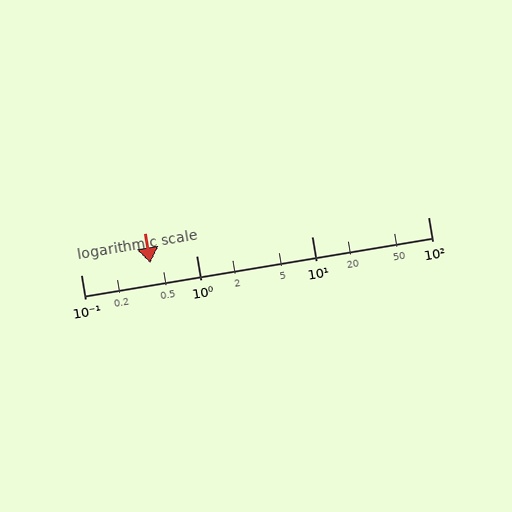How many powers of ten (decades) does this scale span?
The scale spans 3 decades, from 0.1 to 100.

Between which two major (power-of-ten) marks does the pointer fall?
The pointer is between 0.1 and 1.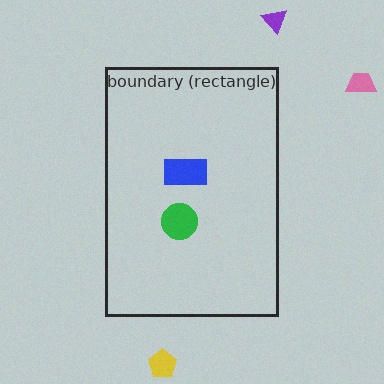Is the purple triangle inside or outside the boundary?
Outside.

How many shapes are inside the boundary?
2 inside, 3 outside.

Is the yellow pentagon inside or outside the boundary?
Outside.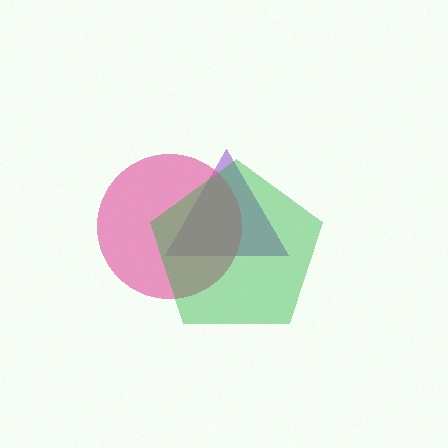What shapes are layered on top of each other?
The layered shapes are: a purple triangle, a pink circle, a green pentagon.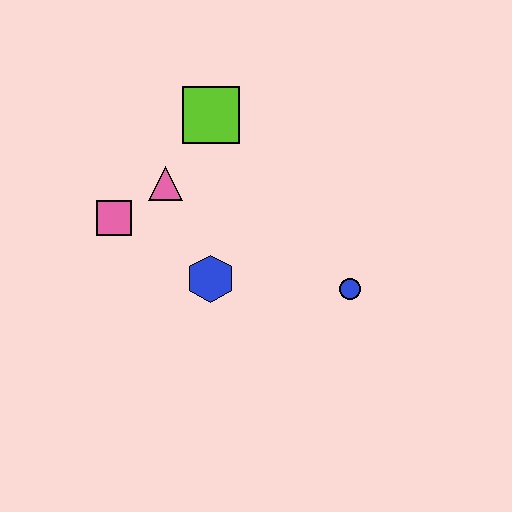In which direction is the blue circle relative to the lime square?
The blue circle is below the lime square.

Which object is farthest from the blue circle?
The pink square is farthest from the blue circle.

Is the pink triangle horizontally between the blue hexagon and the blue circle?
No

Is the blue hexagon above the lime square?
No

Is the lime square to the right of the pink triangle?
Yes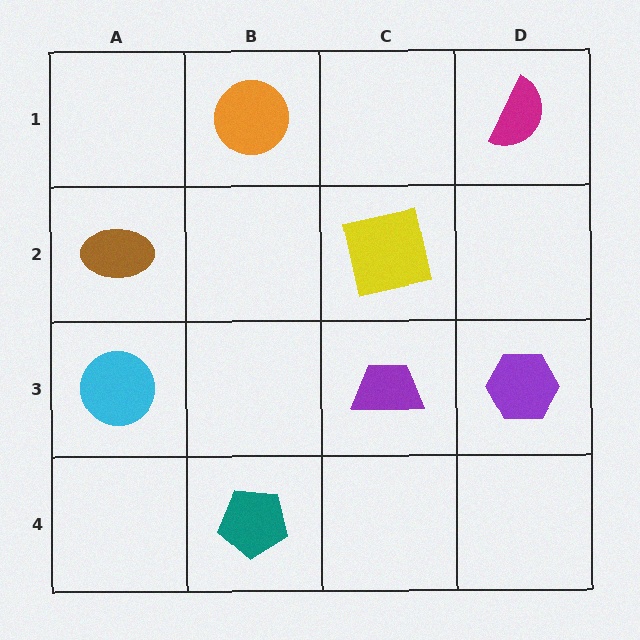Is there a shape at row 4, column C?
No, that cell is empty.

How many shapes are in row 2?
2 shapes.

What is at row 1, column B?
An orange circle.